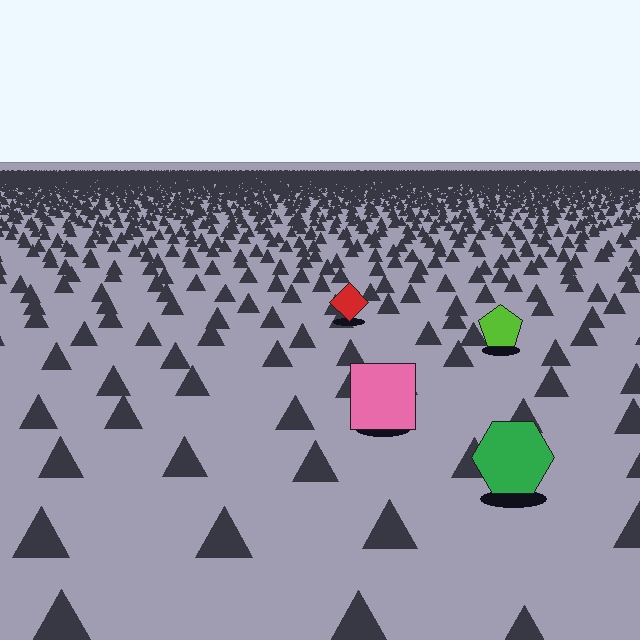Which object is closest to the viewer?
The green hexagon is closest. The texture marks near it are larger and more spread out.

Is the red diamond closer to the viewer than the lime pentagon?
No. The lime pentagon is closer — you can tell from the texture gradient: the ground texture is coarser near it.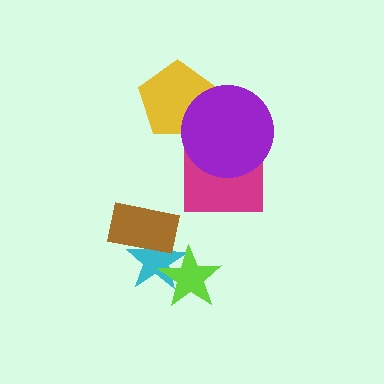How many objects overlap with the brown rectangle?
1 object overlaps with the brown rectangle.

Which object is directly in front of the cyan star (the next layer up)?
The lime star is directly in front of the cyan star.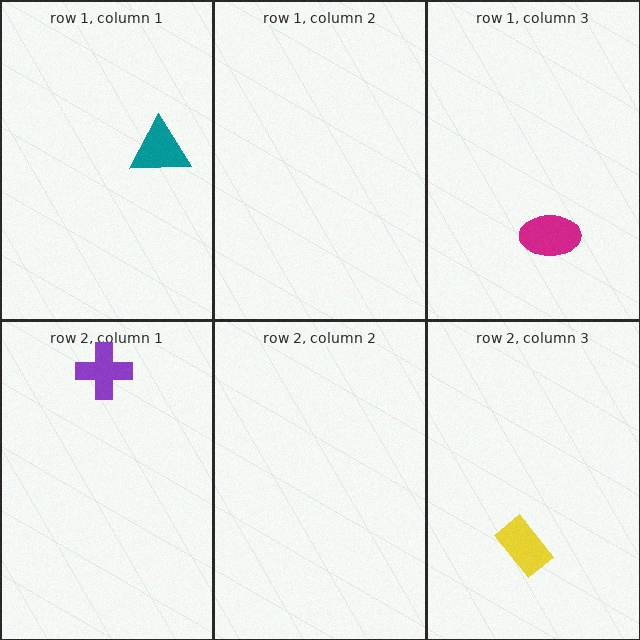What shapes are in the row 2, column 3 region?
The yellow rectangle.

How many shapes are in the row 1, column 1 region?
1.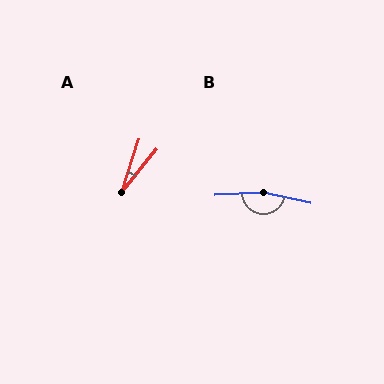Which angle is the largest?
B, at approximately 164 degrees.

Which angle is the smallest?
A, at approximately 21 degrees.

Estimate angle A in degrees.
Approximately 21 degrees.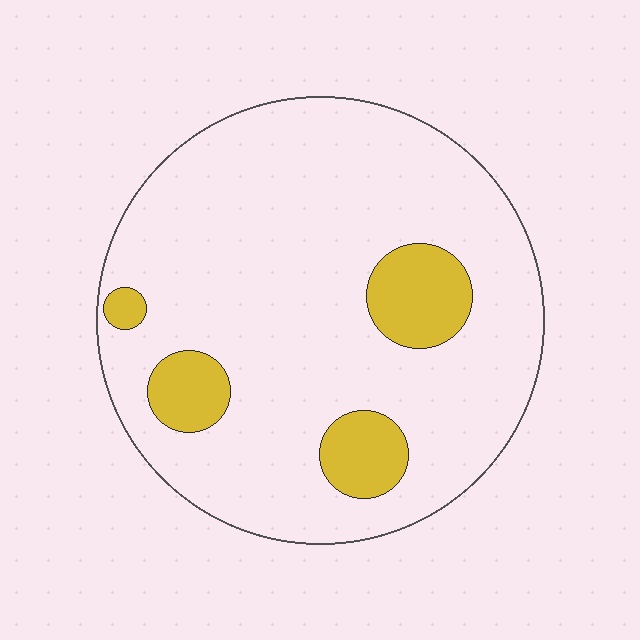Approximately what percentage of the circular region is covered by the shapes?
Approximately 15%.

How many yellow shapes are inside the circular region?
4.